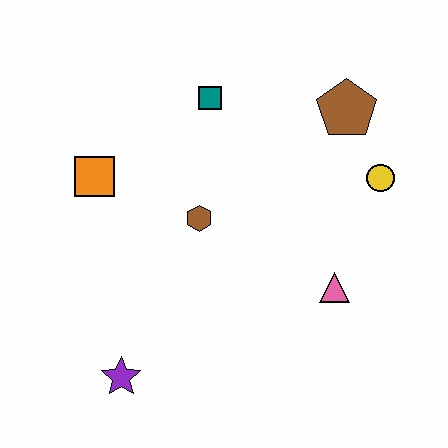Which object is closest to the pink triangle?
The yellow circle is closest to the pink triangle.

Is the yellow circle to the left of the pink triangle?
No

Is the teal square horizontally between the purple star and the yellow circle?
Yes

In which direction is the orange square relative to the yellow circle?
The orange square is to the left of the yellow circle.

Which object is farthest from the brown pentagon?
The purple star is farthest from the brown pentagon.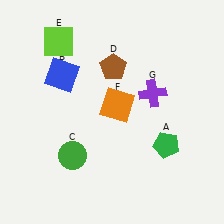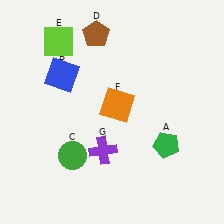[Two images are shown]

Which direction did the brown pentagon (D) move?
The brown pentagon (D) moved up.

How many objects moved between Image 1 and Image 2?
2 objects moved between the two images.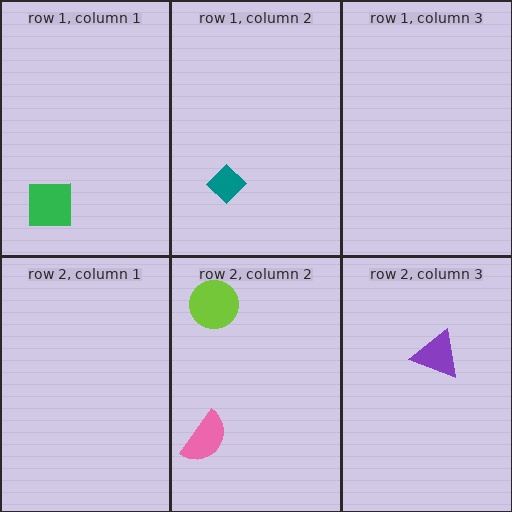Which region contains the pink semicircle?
The row 2, column 2 region.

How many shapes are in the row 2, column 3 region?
1.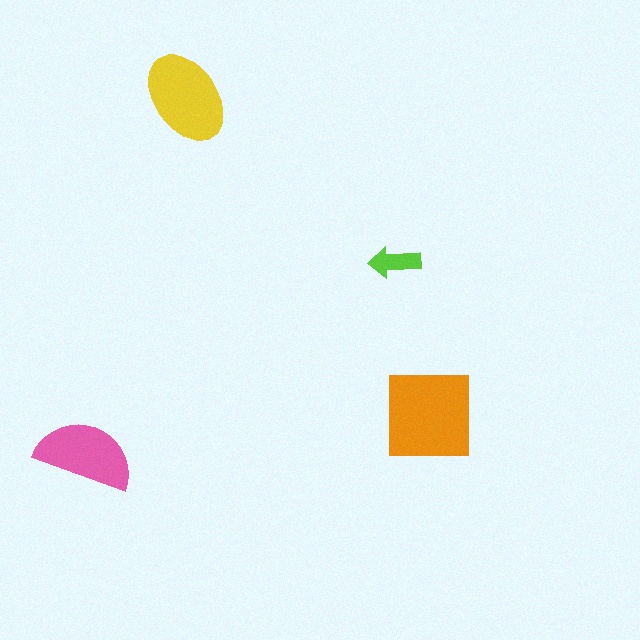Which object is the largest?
The orange square.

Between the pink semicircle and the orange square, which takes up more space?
The orange square.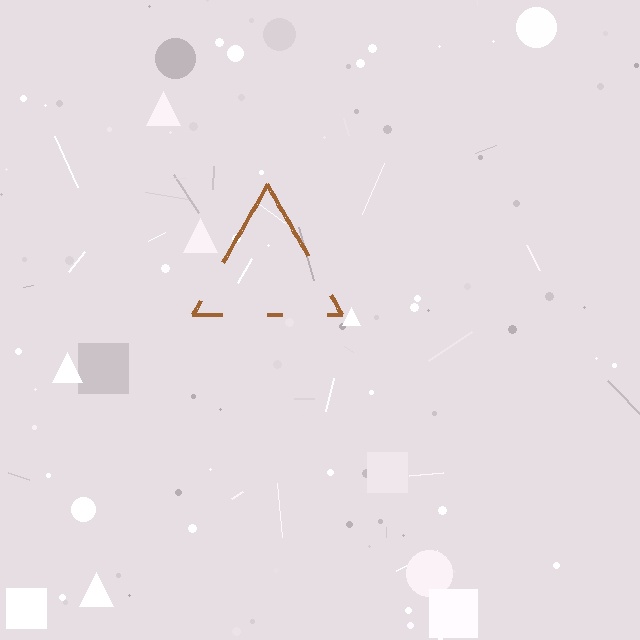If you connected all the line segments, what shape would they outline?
They would outline a triangle.